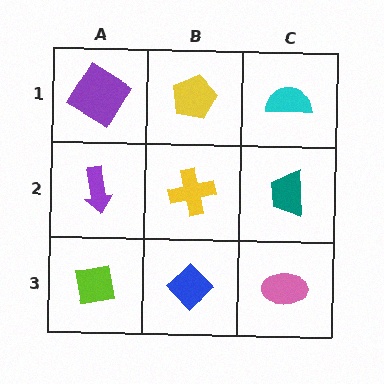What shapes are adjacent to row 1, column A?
A purple arrow (row 2, column A), a yellow pentagon (row 1, column B).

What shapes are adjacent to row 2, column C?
A cyan semicircle (row 1, column C), a pink ellipse (row 3, column C), a yellow cross (row 2, column B).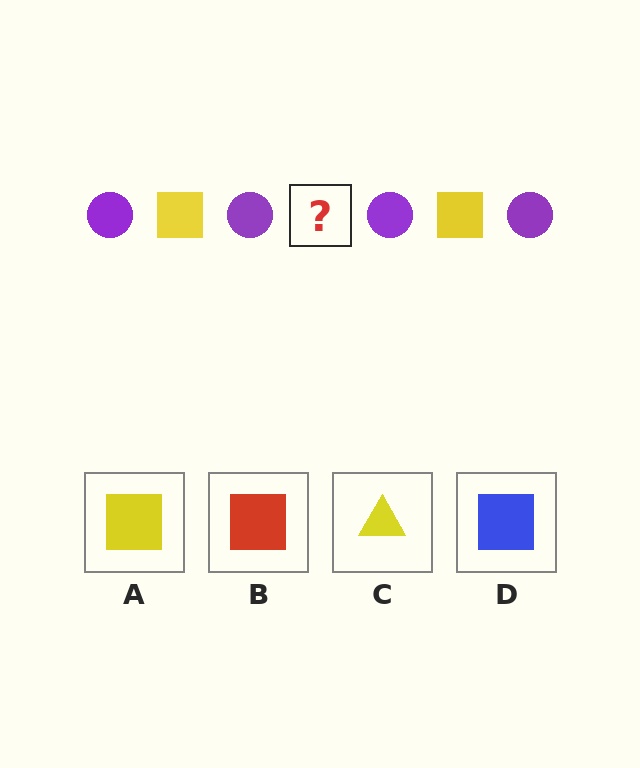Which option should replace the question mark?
Option A.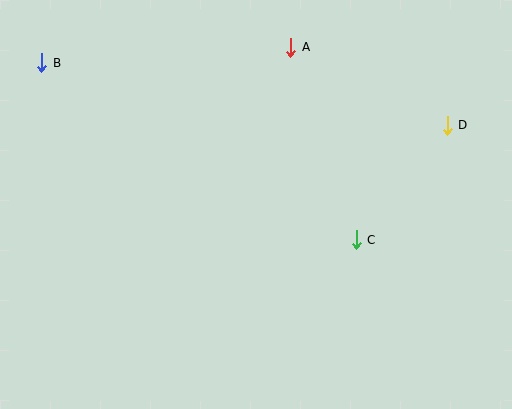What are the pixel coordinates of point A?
Point A is at (291, 47).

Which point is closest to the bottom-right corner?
Point C is closest to the bottom-right corner.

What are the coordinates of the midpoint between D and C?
The midpoint between D and C is at (402, 182).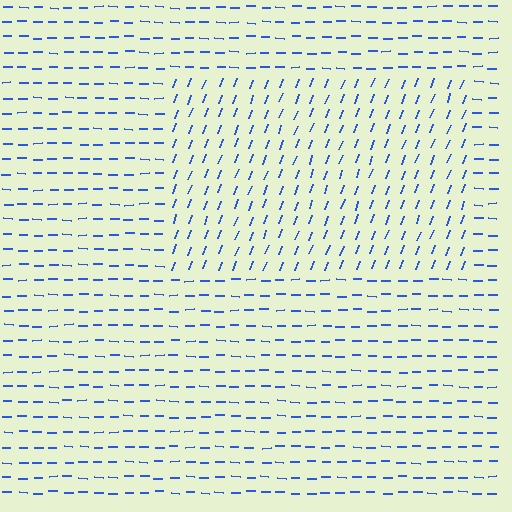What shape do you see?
I see a rectangle.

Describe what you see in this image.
The image is filled with small blue line segments. A rectangle region in the image has lines oriented differently from the surrounding lines, creating a visible texture boundary.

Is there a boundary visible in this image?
Yes, there is a texture boundary formed by a change in line orientation.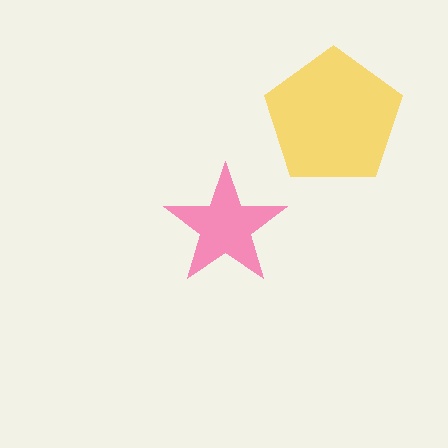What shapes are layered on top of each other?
The layered shapes are: a pink star, a yellow pentagon.